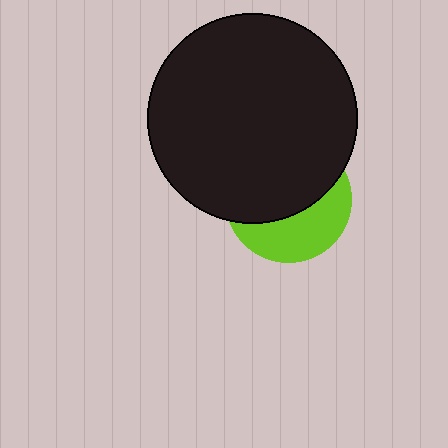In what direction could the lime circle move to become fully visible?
The lime circle could move down. That would shift it out from behind the black circle entirely.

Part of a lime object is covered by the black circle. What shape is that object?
It is a circle.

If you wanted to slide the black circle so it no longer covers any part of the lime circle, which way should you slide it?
Slide it up — that is the most direct way to separate the two shapes.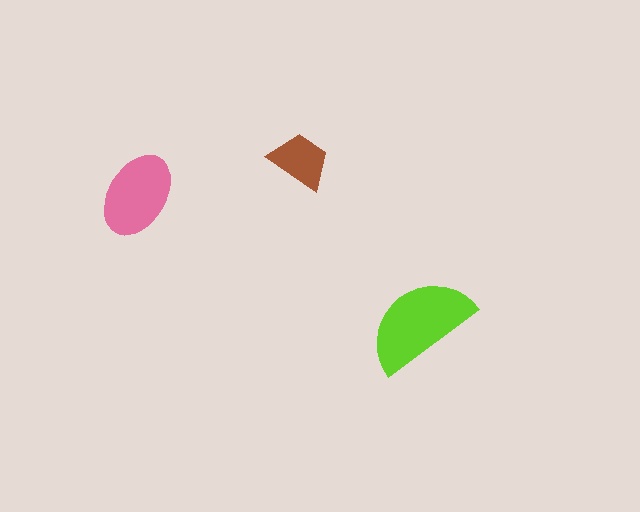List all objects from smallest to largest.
The brown trapezoid, the pink ellipse, the lime semicircle.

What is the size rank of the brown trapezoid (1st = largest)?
3rd.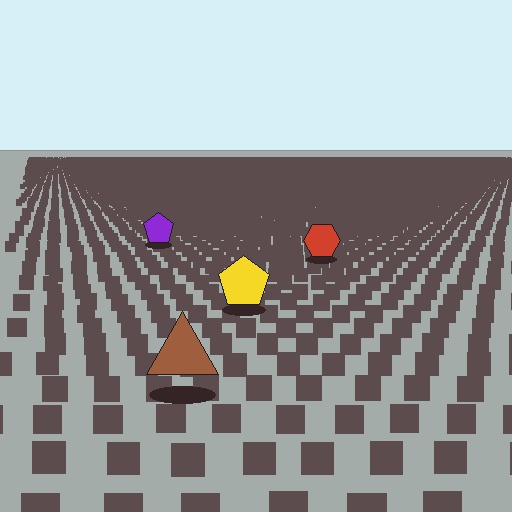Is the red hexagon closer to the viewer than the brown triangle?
No. The brown triangle is closer — you can tell from the texture gradient: the ground texture is coarser near it.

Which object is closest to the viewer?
The brown triangle is closest. The texture marks near it are larger and more spread out.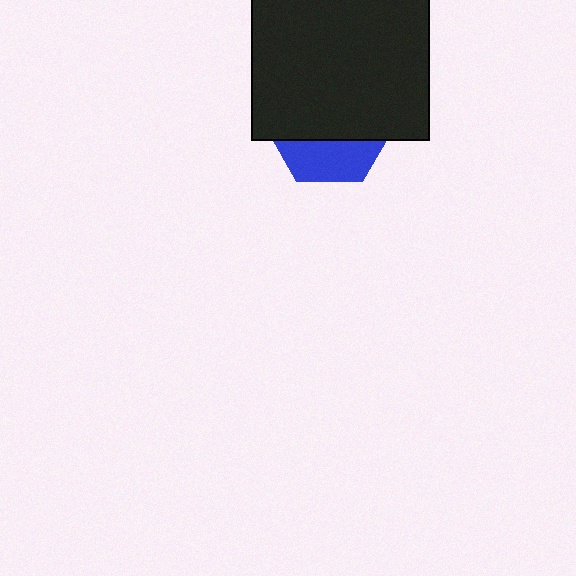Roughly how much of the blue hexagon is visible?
A small part of it is visible (roughly 31%).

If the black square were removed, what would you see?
You would see the complete blue hexagon.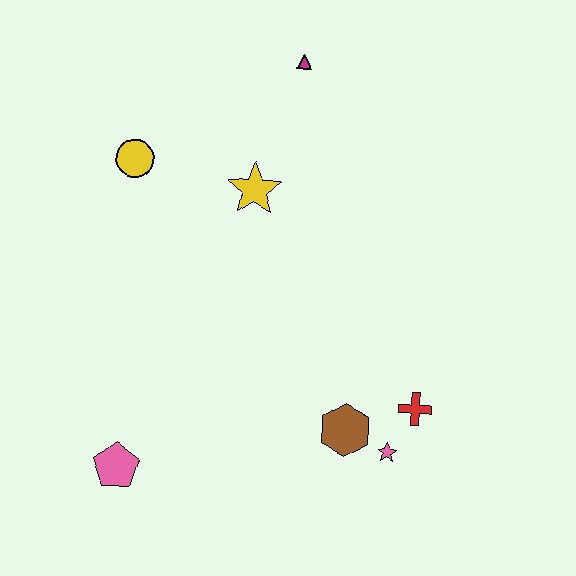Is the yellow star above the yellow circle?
No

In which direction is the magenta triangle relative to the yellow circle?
The magenta triangle is to the right of the yellow circle.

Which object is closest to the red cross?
The pink star is closest to the red cross.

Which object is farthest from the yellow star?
The pink pentagon is farthest from the yellow star.